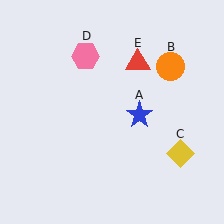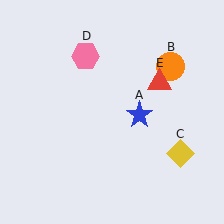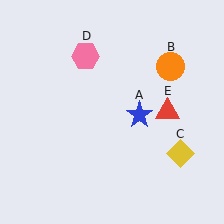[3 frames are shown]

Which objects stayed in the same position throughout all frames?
Blue star (object A) and orange circle (object B) and yellow diamond (object C) and pink hexagon (object D) remained stationary.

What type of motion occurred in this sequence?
The red triangle (object E) rotated clockwise around the center of the scene.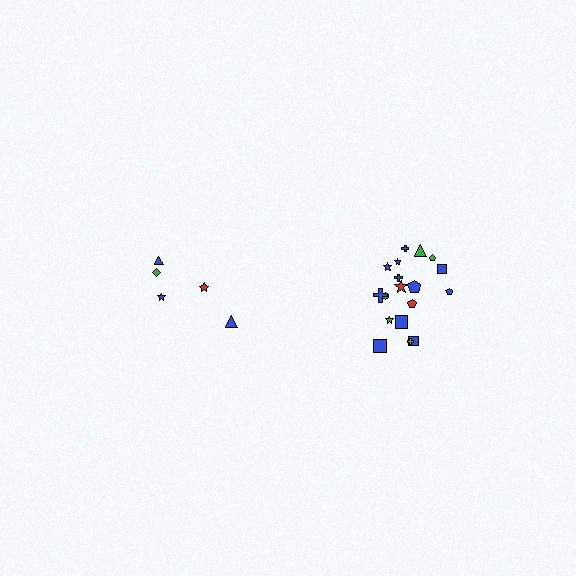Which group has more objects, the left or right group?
The right group.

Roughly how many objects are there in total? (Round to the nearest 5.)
Roughly 25 objects in total.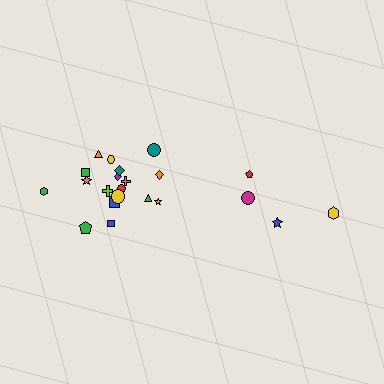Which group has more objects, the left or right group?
The left group.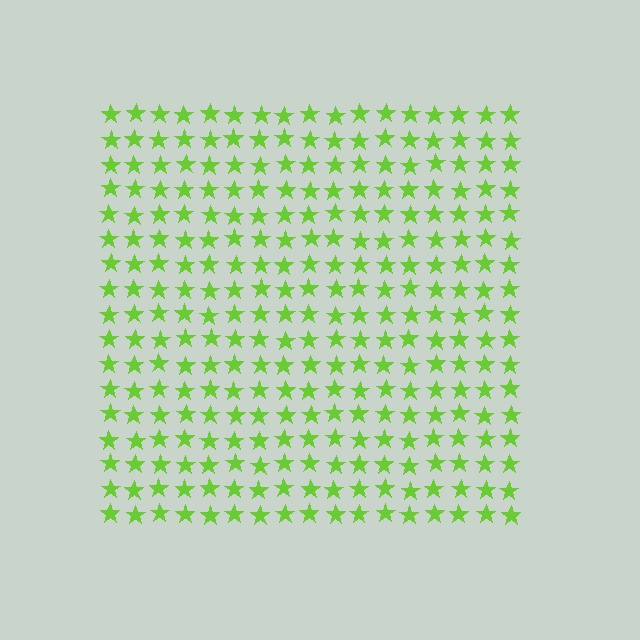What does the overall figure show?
The overall figure shows a square.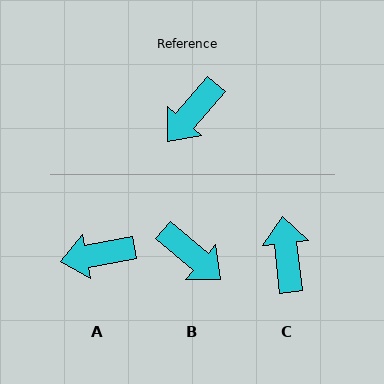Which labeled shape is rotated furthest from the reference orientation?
C, about 133 degrees away.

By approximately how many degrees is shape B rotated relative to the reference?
Approximately 90 degrees counter-clockwise.